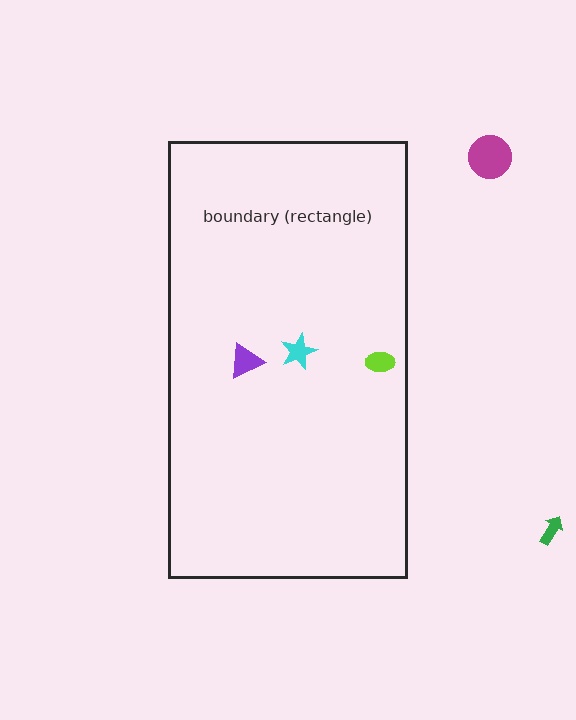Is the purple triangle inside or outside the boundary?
Inside.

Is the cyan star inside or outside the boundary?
Inside.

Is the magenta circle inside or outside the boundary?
Outside.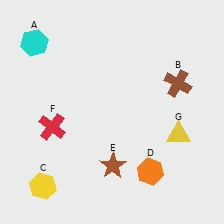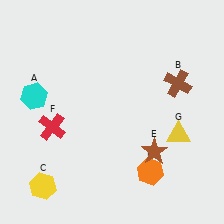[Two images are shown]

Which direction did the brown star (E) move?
The brown star (E) moved right.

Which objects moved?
The objects that moved are: the cyan hexagon (A), the brown star (E).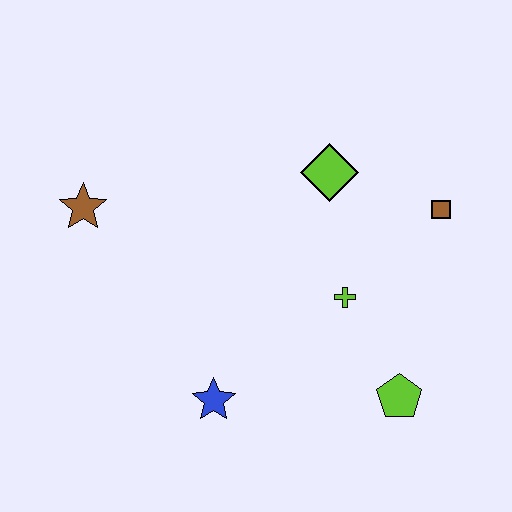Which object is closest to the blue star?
The lime cross is closest to the blue star.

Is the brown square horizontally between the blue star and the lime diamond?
No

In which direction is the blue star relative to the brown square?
The blue star is to the left of the brown square.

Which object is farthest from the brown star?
The lime pentagon is farthest from the brown star.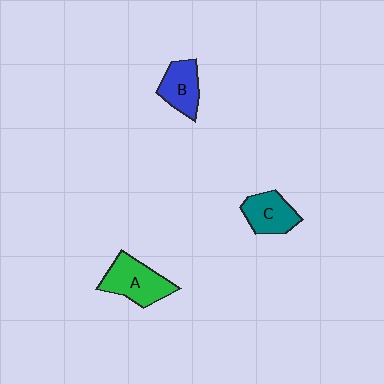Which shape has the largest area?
Shape A (green).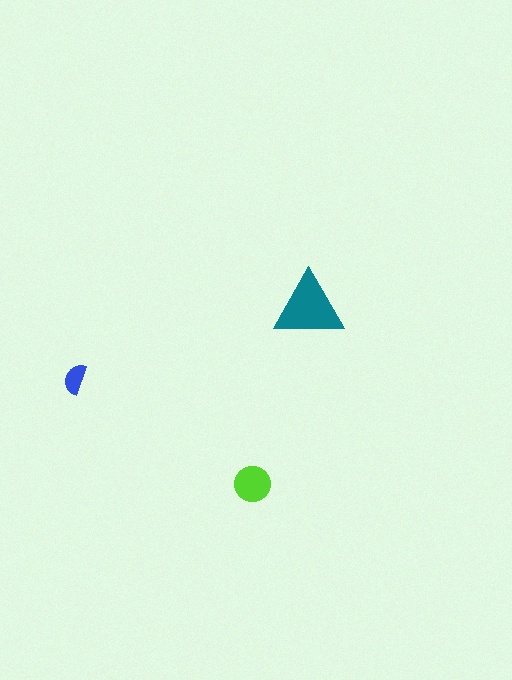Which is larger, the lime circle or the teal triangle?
The teal triangle.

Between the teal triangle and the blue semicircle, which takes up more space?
The teal triangle.